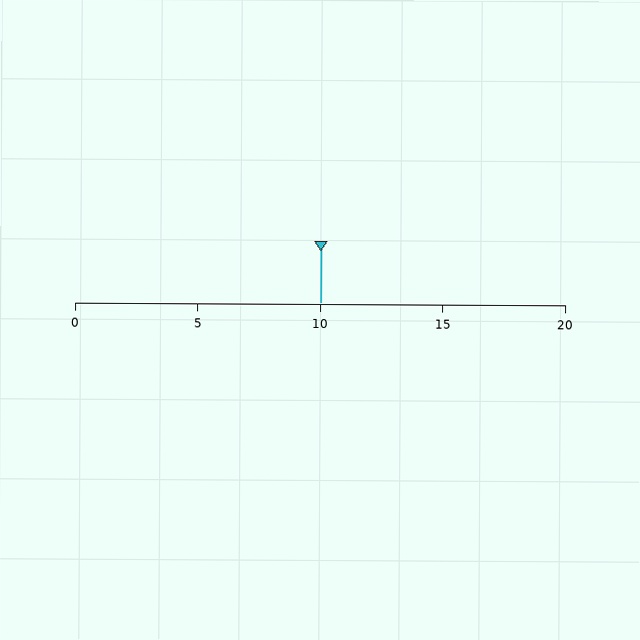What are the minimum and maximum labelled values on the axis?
The axis runs from 0 to 20.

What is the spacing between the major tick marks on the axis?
The major ticks are spaced 5 apart.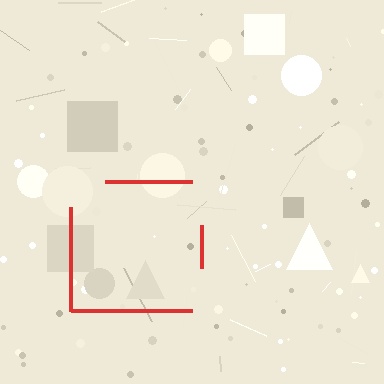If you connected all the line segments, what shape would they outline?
They would outline a square.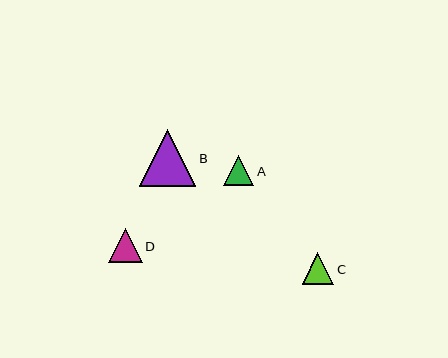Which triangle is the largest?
Triangle B is the largest with a size of approximately 57 pixels.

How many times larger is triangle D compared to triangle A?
Triangle D is approximately 1.1 times the size of triangle A.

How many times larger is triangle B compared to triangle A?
Triangle B is approximately 1.9 times the size of triangle A.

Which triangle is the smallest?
Triangle A is the smallest with a size of approximately 30 pixels.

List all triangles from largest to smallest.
From largest to smallest: B, D, C, A.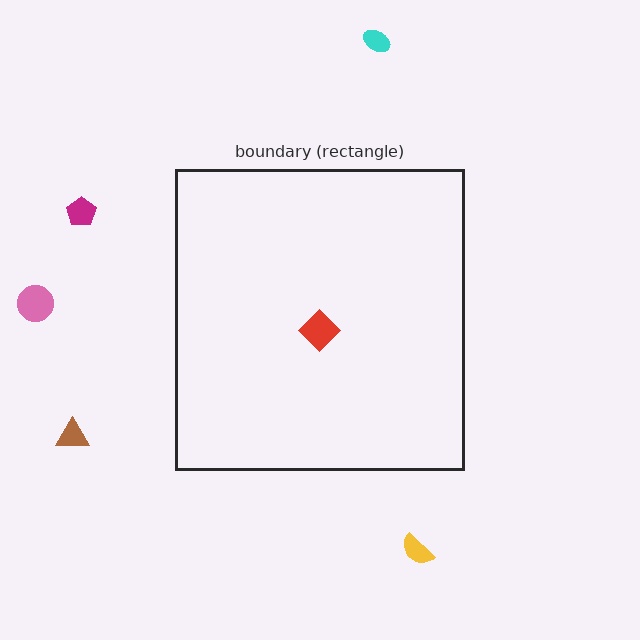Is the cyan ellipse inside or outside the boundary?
Outside.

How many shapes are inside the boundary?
1 inside, 5 outside.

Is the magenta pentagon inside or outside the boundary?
Outside.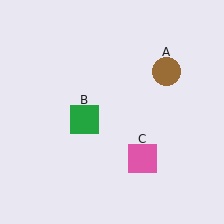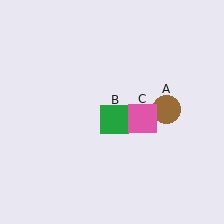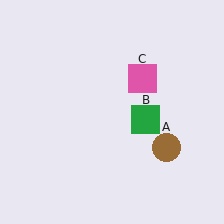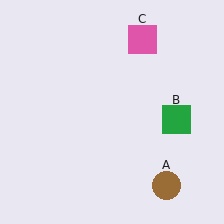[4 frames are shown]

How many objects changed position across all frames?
3 objects changed position: brown circle (object A), green square (object B), pink square (object C).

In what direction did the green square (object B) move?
The green square (object B) moved right.